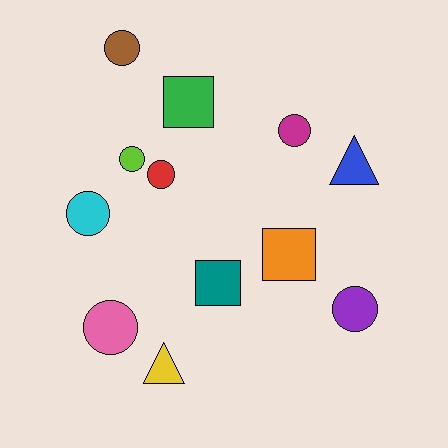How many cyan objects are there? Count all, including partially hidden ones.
There is 1 cyan object.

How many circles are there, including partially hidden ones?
There are 7 circles.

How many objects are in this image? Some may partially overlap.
There are 12 objects.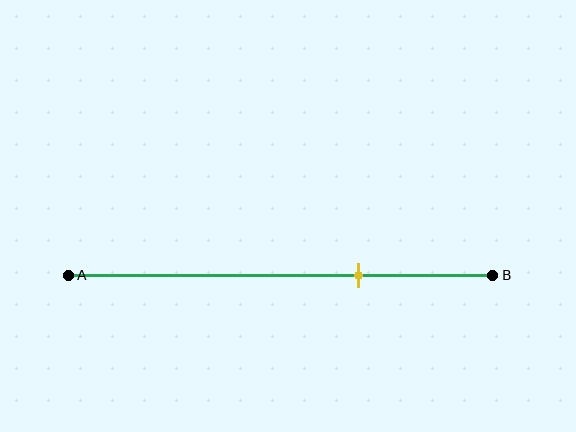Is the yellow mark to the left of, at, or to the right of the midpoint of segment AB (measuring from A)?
The yellow mark is to the right of the midpoint of segment AB.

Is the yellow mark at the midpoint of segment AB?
No, the mark is at about 70% from A, not at the 50% midpoint.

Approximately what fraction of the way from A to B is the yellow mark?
The yellow mark is approximately 70% of the way from A to B.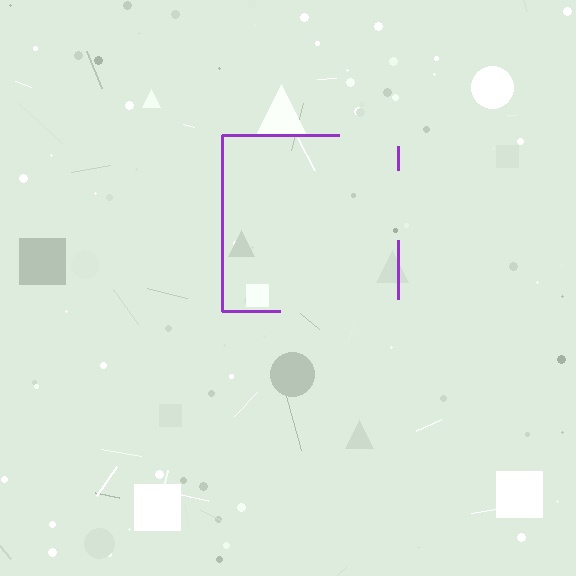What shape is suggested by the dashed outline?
The dashed outline suggests a square.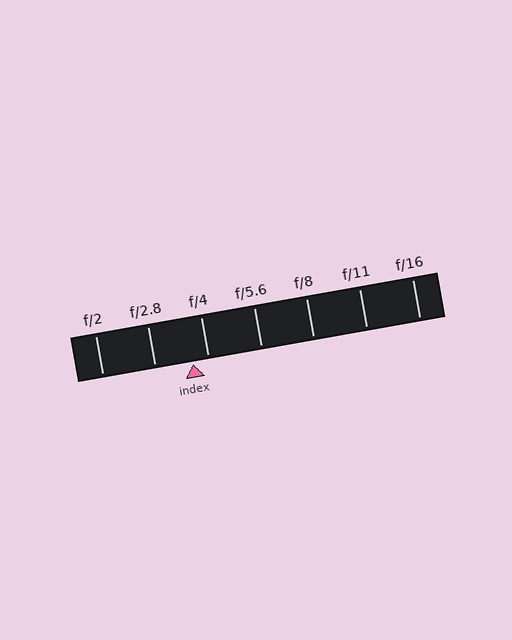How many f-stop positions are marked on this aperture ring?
There are 7 f-stop positions marked.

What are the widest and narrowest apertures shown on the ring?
The widest aperture shown is f/2 and the narrowest is f/16.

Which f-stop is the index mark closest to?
The index mark is closest to f/4.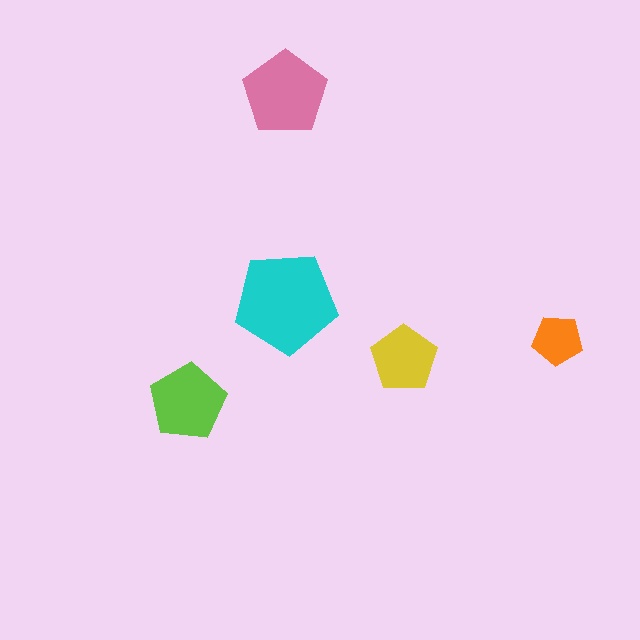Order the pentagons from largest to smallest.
the cyan one, the pink one, the lime one, the yellow one, the orange one.